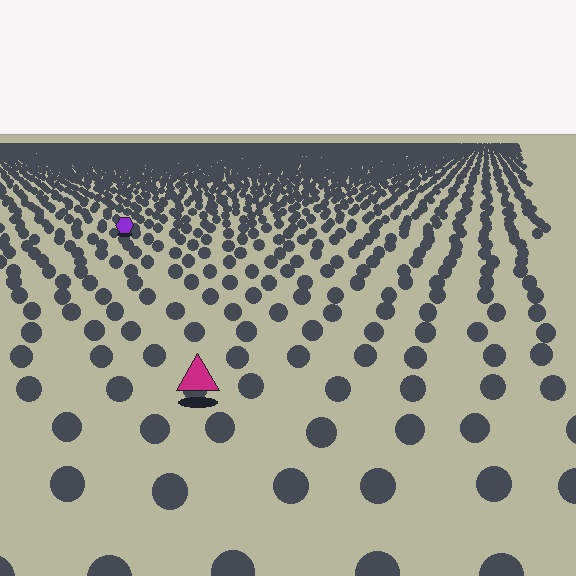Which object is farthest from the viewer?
The purple hexagon is farthest from the viewer. It appears smaller and the ground texture around it is denser.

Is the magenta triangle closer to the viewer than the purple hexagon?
Yes. The magenta triangle is closer — you can tell from the texture gradient: the ground texture is coarser near it.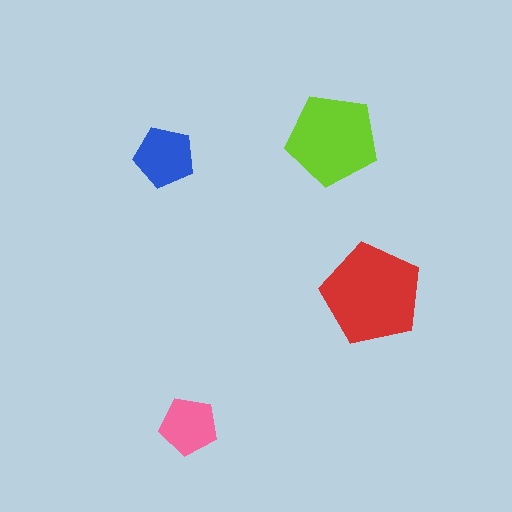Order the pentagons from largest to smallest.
the red one, the lime one, the blue one, the pink one.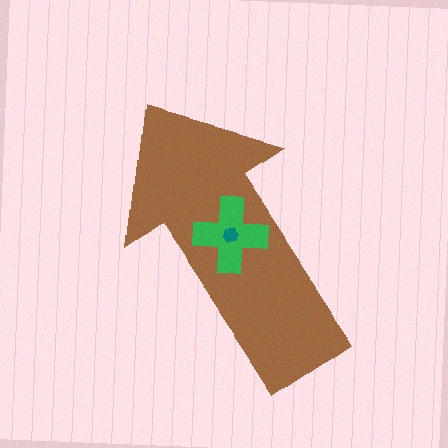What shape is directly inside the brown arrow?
The green cross.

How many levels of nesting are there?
3.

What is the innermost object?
The teal hexagon.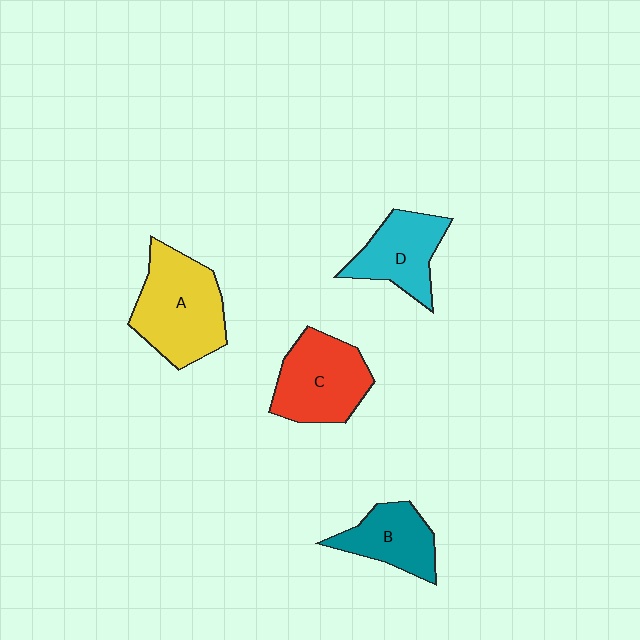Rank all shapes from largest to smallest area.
From largest to smallest: A (yellow), C (red), D (cyan), B (teal).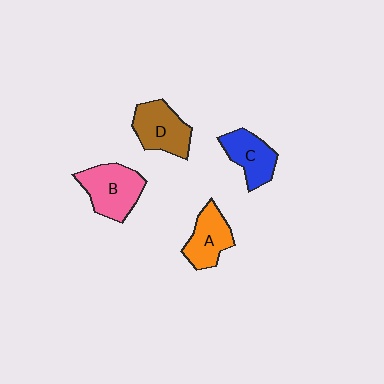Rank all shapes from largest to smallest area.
From largest to smallest: B (pink), D (brown), A (orange), C (blue).